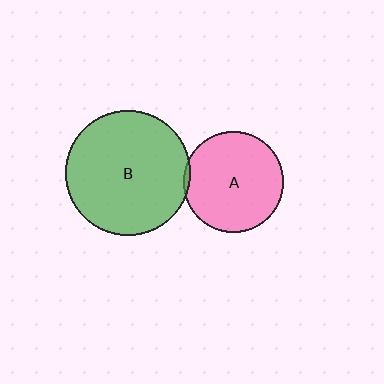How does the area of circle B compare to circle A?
Approximately 1.5 times.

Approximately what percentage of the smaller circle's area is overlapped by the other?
Approximately 5%.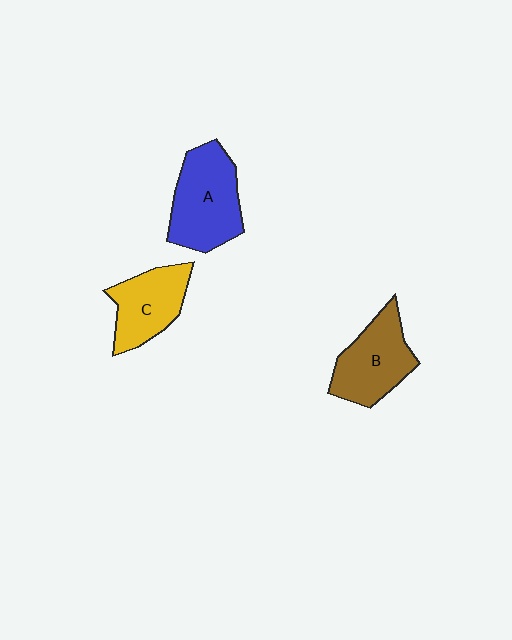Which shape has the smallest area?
Shape C (yellow).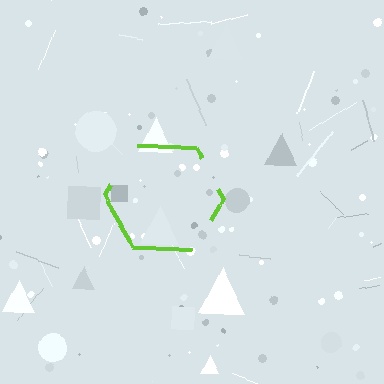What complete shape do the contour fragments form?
The contour fragments form a hexagon.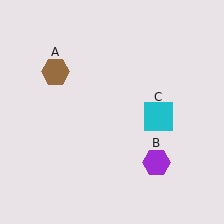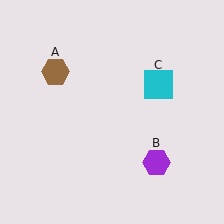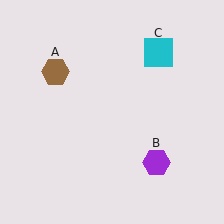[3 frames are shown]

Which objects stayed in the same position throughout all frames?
Brown hexagon (object A) and purple hexagon (object B) remained stationary.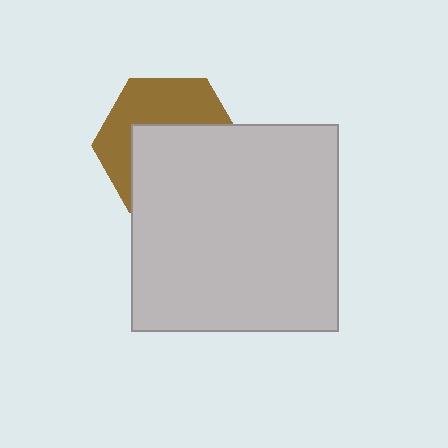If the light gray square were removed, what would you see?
You would see the complete brown hexagon.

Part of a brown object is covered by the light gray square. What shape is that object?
It is a hexagon.